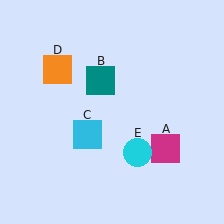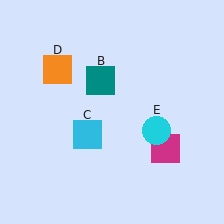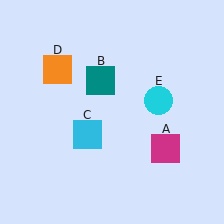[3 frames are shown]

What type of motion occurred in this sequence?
The cyan circle (object E) rotated counterclockwise around the center of the scene.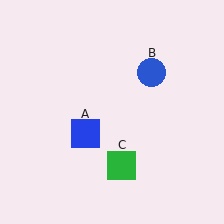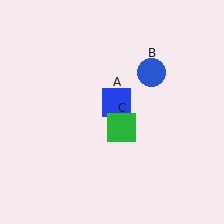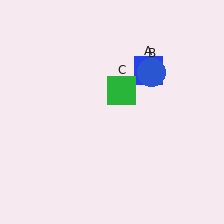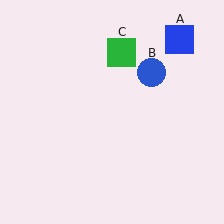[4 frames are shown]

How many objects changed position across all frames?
2 objects changed position: blue square (object A), green square (object C).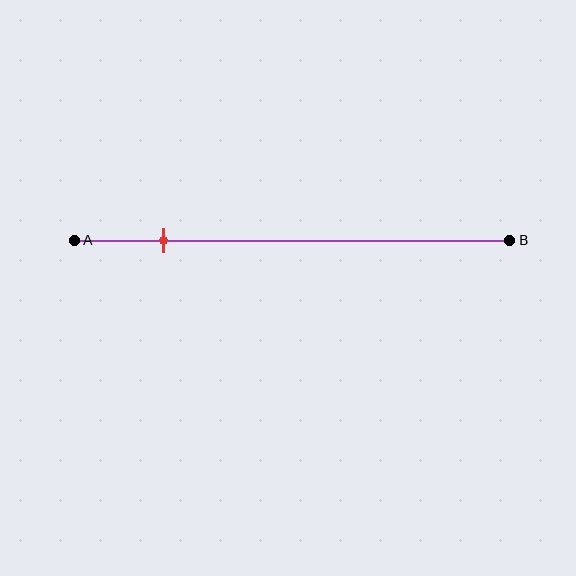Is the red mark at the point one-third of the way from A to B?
No, the mark is at about 20% from A, not at the 33% one-third point.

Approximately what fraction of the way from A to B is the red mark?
The red mark is approximately 20% of the way from A to B.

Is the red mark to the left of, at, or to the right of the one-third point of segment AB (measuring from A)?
The red mark is to the left of the one-third point of segment AB.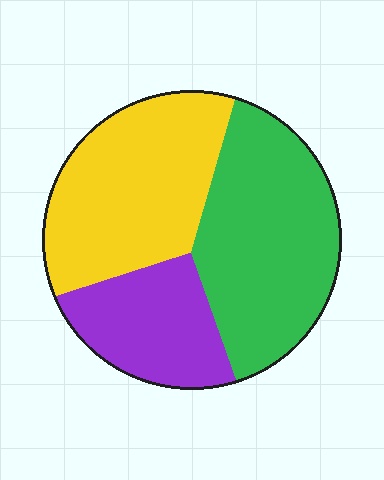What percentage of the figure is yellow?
Yellow takes up about three eighths (3/8) of the figure.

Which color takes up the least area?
Purple, at roughly 20%.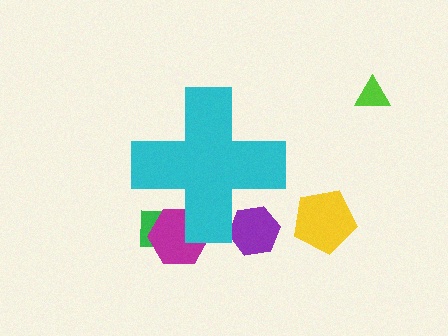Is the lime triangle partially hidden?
No, the lime triangle is fully visible.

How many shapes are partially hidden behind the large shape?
3 shapes are partially hidden.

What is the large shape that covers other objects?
A cyan cross.